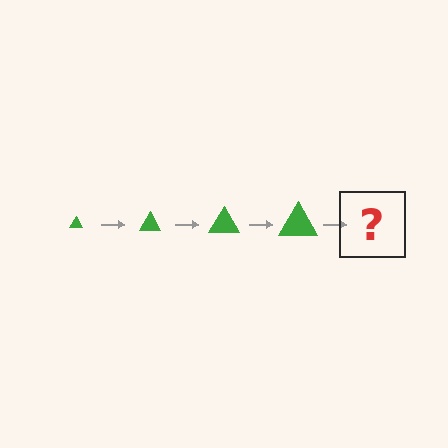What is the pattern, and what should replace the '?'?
The pattern is that the triangle gets progressively larger each step. The '?' should be a green triangle, larger than the previous one.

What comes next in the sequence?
The next element should be a green triangle, larger than the previous one.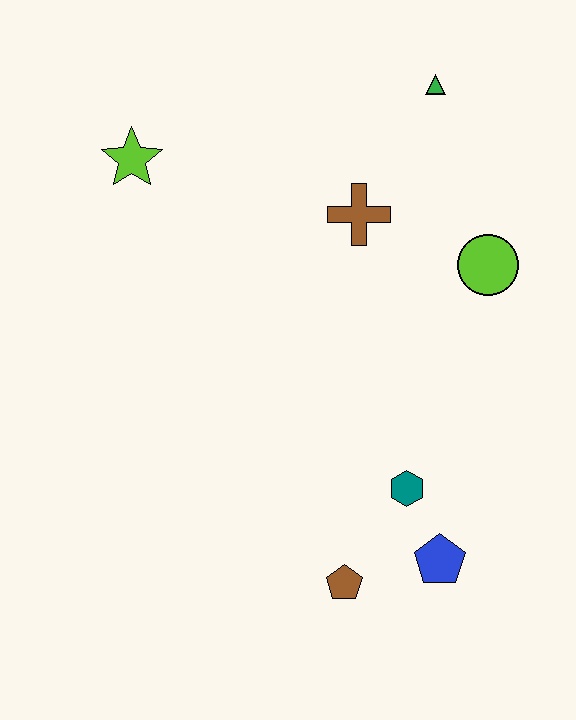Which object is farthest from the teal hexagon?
The lime star is farthest from the teal hexagon.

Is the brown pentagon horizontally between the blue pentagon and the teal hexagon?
No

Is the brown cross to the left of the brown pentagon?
No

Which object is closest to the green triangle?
The brown cross is closest to the green triangle.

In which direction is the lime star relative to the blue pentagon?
The lime star is above the blue pentagon.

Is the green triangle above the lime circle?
Yes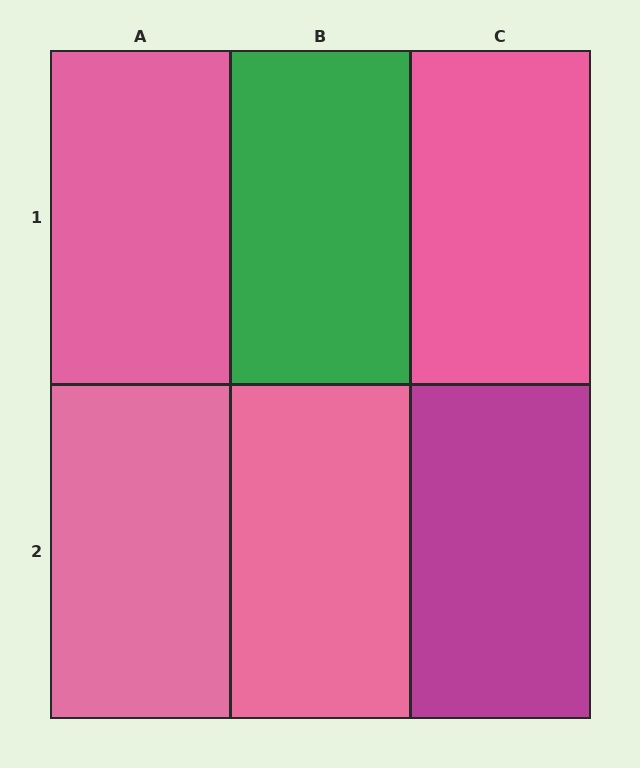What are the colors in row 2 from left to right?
Pink, pink, magenta.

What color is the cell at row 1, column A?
Pink.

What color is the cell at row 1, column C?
Pink.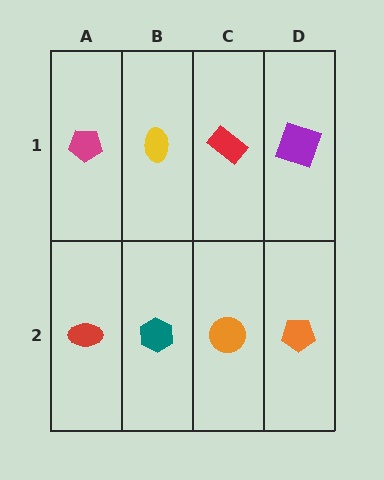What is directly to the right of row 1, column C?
A purple square.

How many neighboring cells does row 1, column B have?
3.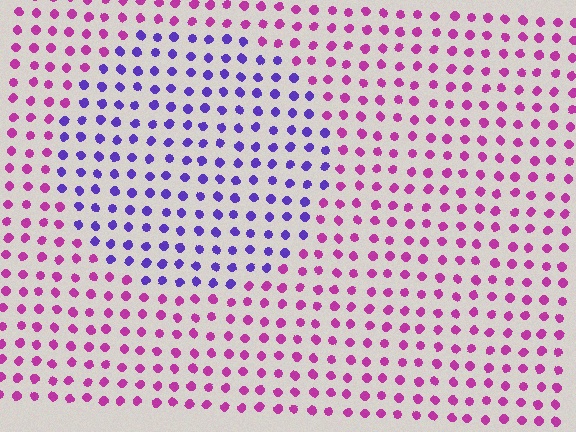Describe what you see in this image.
The image is filled with small magenta elements in a uniform arrangement. A circle-shaped region is visible where the elements are tinted to a slightly different hue, forming a subtle color boundary.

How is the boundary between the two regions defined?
The boundary is defined purely by a slight shift in hue (about 54 degrees). Spacing, size, and orientation are identical on both sides.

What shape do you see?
I see a circle.